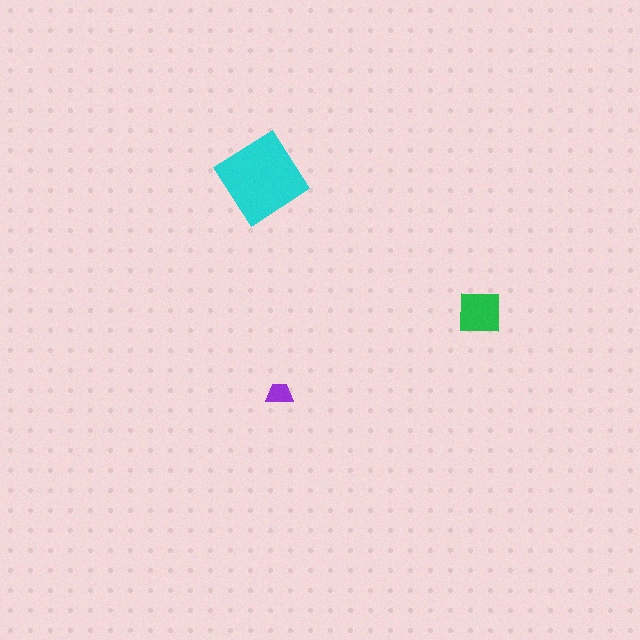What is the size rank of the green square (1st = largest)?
2nd.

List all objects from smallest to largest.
The purple trapezoid, the green square, the cyan diamond.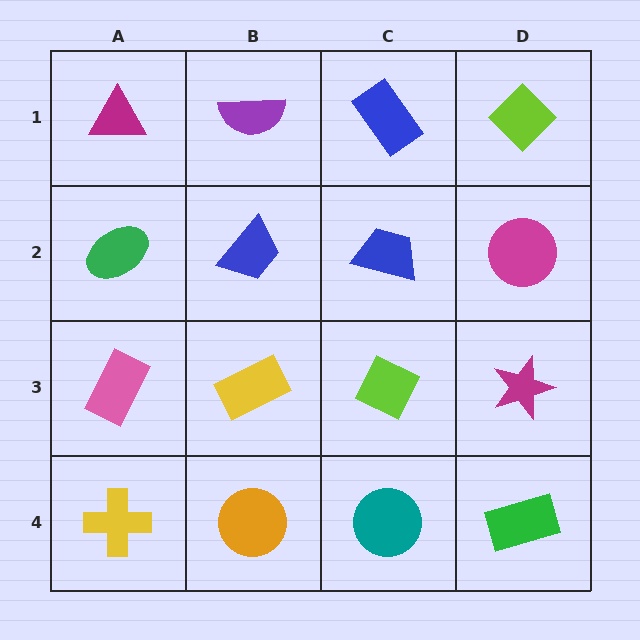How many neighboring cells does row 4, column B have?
3.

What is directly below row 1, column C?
A blue trapezoid.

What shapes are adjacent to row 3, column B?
A blue trapezoid (row 2, column B), an orange circle (row 4, column B), a pink rectangle (row 3, column A), a lime diamond (row 3, column C).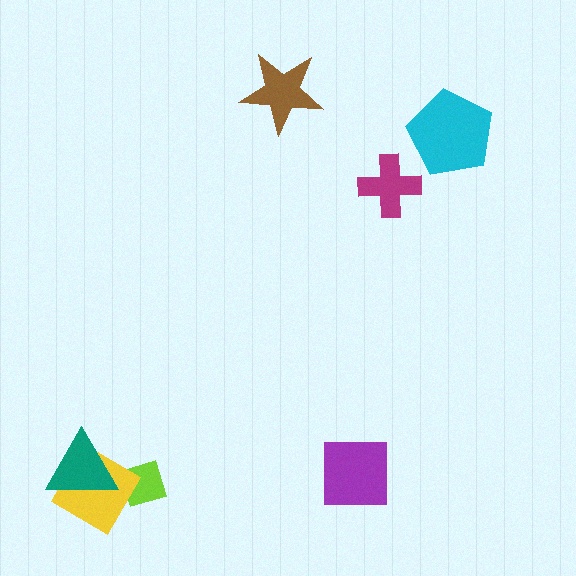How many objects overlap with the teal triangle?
1 object overlaps with the teal triangle.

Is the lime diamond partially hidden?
Yes, it is partially covered by another shape.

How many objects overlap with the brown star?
0 objects overlap with the brown star.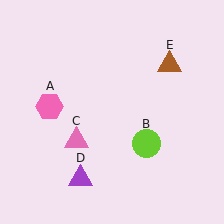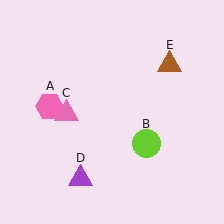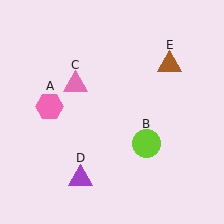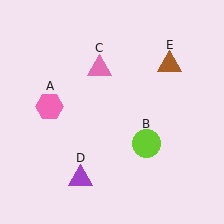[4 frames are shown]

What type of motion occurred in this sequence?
The pink triangle (object C) rotated clockwise around the center of the scene.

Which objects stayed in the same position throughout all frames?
Pink hexagon (object A) and lime circle (object B) and purple triangle (object D) and brown triangle (object E) remained stationary.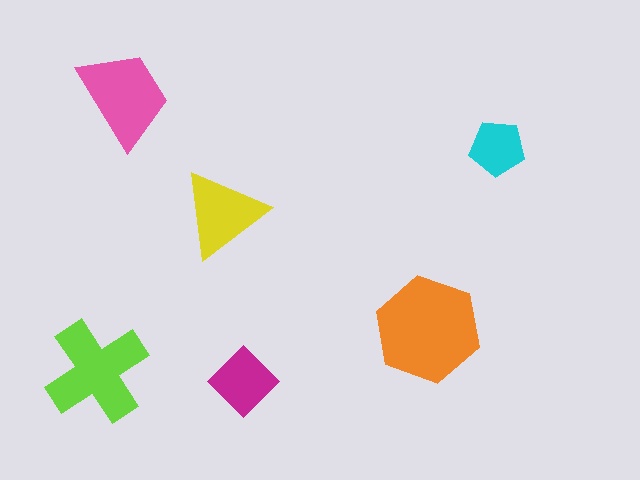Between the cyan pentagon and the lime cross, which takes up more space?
The lime cross.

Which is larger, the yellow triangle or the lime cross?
The lime cross.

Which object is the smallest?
The cyan pentagon.